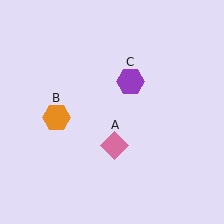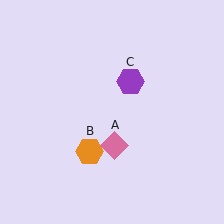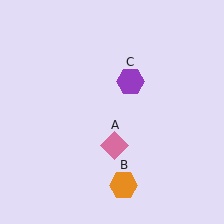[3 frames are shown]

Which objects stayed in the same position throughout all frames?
Pink diamond (object A) and purple hexagon (object C) remained stationary.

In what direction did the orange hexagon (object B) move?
The orange hexagon (object B) moved down and to the right.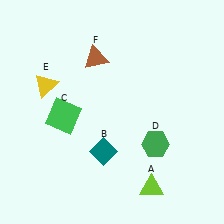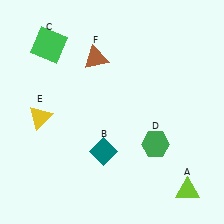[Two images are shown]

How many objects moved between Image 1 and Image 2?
3 objects moved between the two images.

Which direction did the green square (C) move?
The green square (C) moved up.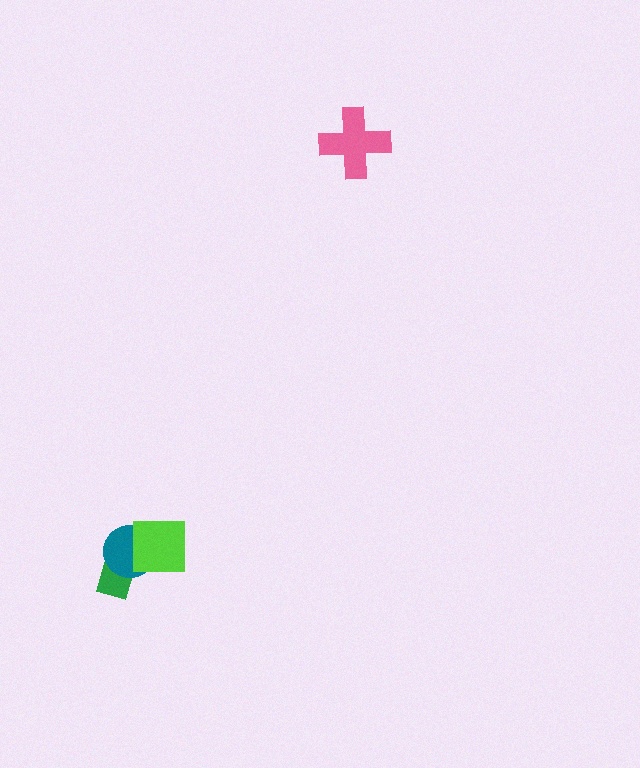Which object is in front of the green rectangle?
The teal circle is in front of the green rectangle.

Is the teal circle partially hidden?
Yes, it is partially covered by another shape.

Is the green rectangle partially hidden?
Yes, it is partially covered by another shape.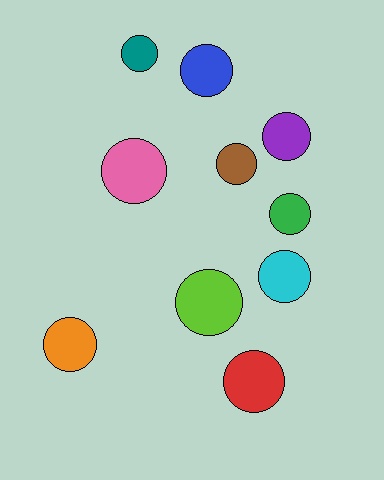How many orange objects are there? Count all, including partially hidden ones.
There is 1 orange object.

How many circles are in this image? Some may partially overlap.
There are 10 circles.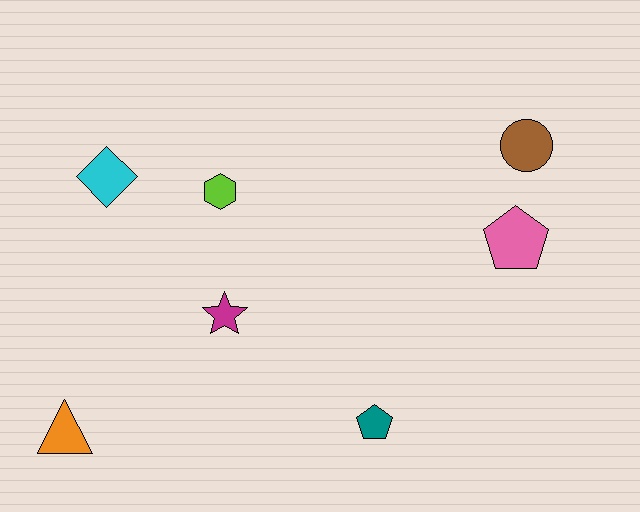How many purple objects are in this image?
There are no purple objects.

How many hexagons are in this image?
There is 1 hexagon.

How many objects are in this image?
There are 7 objects.